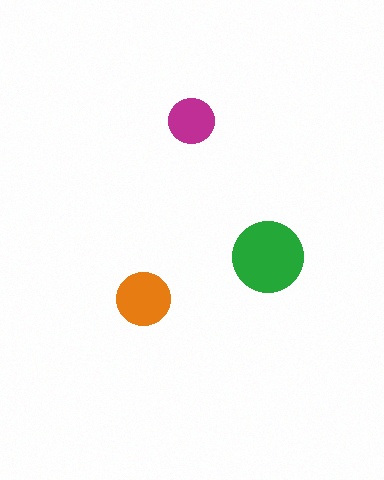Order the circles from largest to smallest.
the green one, the orange one, the magenta one.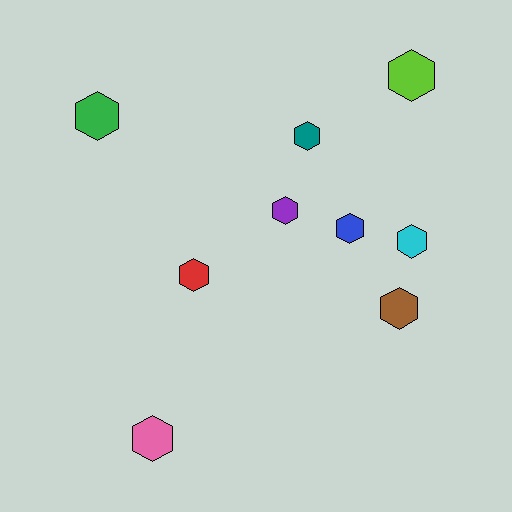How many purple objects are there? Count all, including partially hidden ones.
There is 1 purple object.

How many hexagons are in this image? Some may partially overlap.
There are 9 hexagons.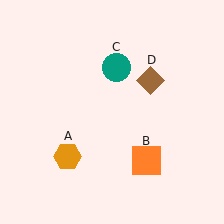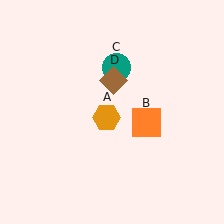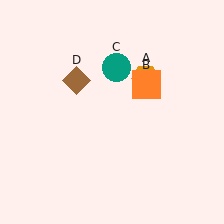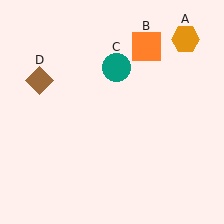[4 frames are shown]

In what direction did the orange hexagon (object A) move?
The orange hexagon (object A) moved up and to the right.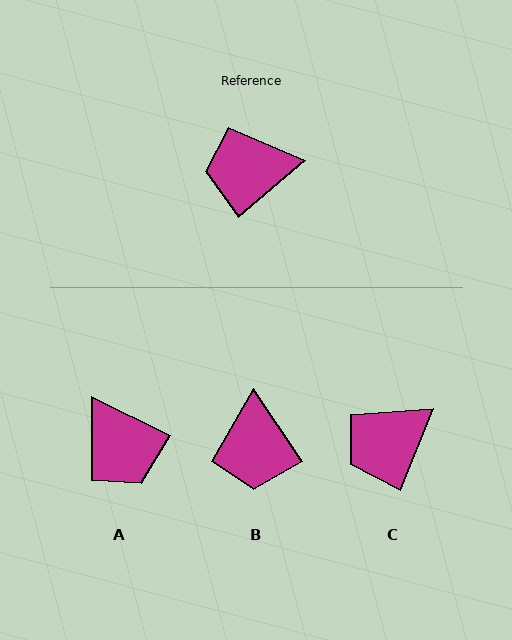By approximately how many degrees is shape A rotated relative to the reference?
Approximately 114 degrees counter-clockwise.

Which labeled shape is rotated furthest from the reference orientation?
A, about 114 degrees away.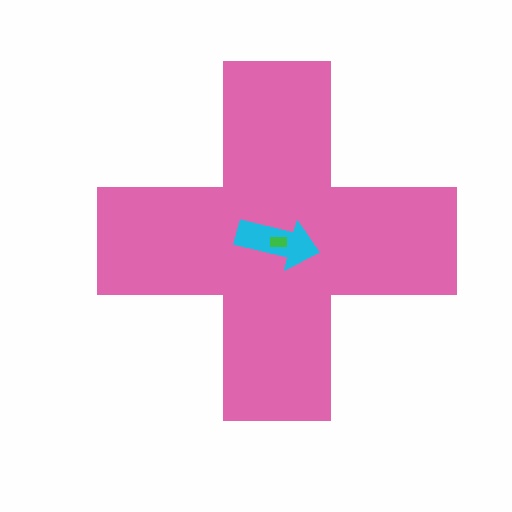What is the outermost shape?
The pink cross.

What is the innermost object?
The green rectangle.